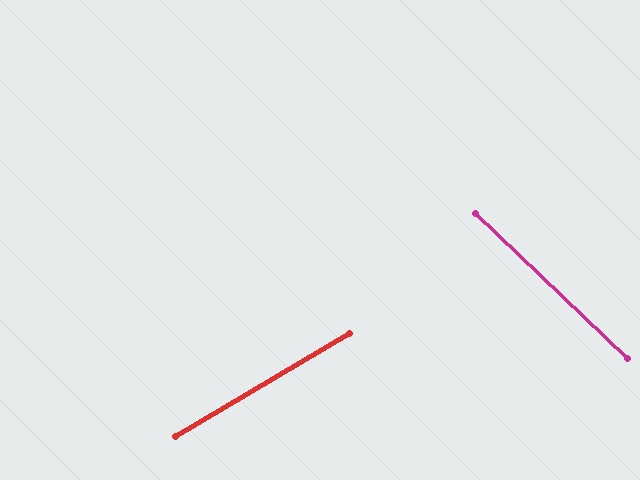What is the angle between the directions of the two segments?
Approximately 74 degrees.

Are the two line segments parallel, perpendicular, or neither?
Neither parallel nor perpendicular — they differ by about 74°.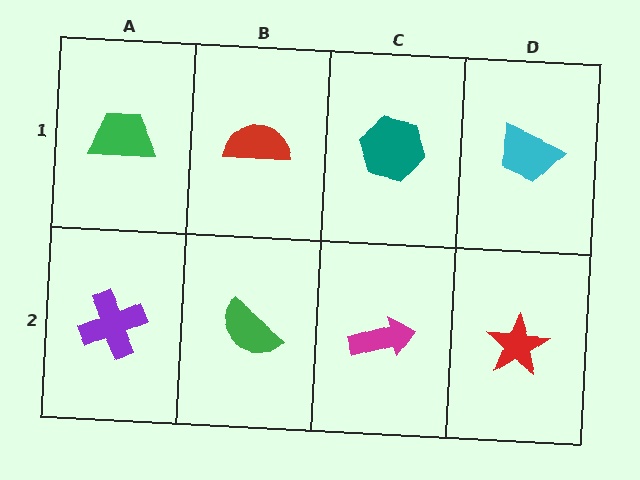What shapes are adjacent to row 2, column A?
A green trapezoid (row 1, column A), a green semicircle (row 2, column B).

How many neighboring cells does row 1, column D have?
2.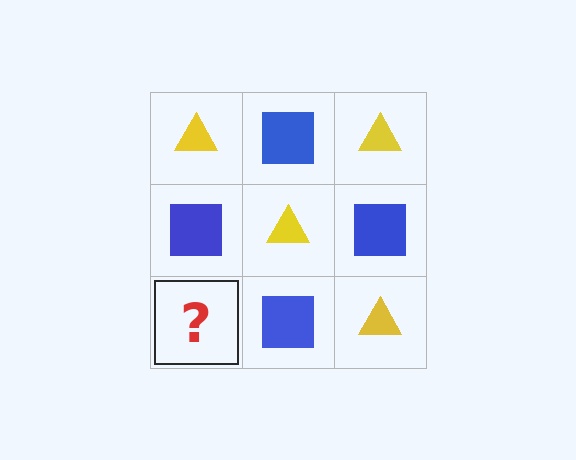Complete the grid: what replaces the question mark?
The question mark should be replaced with a yellow triangle.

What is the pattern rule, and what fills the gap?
The rule is that it alternates yellow triangle and blue square in a checkerboard pattern. The gap should be filled with a yellow triangle.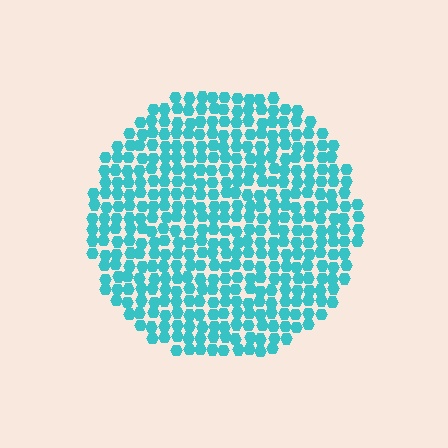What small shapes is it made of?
It is made of small hexagons.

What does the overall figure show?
The overall figure shows a circle.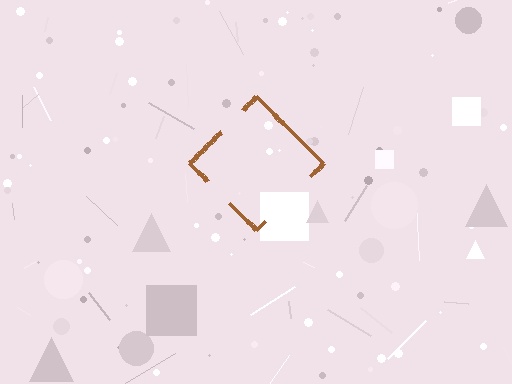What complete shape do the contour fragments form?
The contour fragments form a diamond.